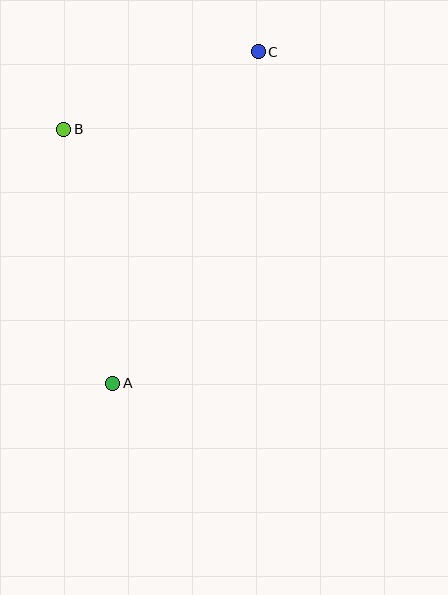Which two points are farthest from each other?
Points A and C are farthest from each other.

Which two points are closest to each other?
Points B and C are closest to each other.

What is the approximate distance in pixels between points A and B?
The distance between A and B is approximately 259 pixels.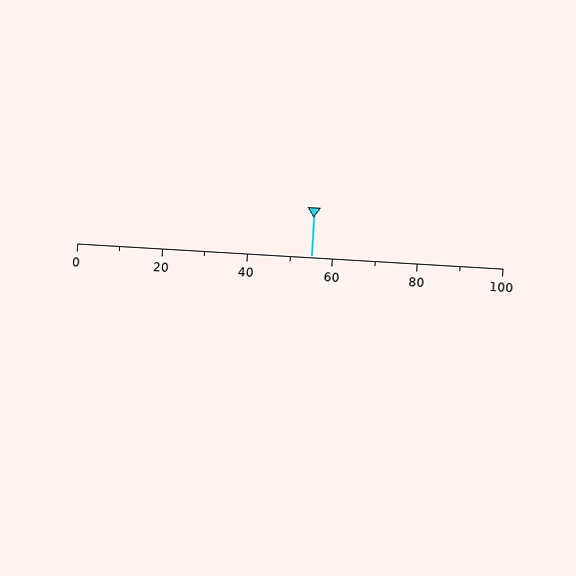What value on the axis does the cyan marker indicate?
The marker indicates approximately 55.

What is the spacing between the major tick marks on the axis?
The major ticks are spaced 20 apart.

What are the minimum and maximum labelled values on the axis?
The axis runs from 0 to 100.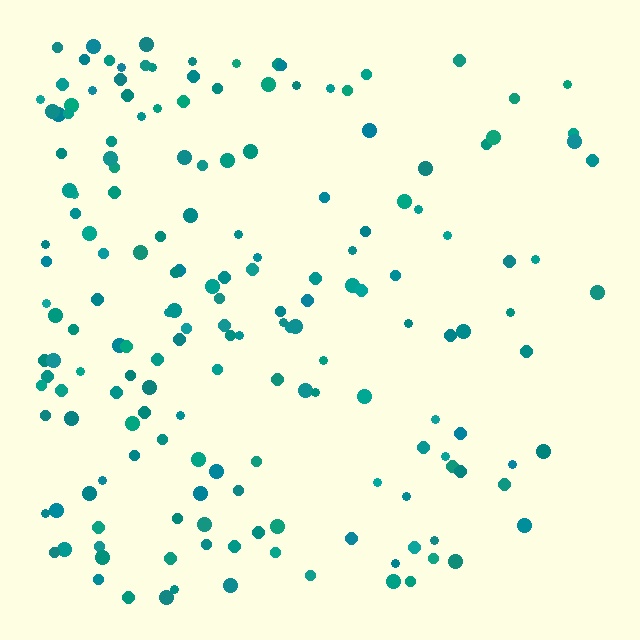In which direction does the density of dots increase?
From right to left, with the left side densest.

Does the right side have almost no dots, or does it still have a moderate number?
Still a moderate number, just noticeably fewer than the left.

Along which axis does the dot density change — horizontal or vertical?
Horizontal.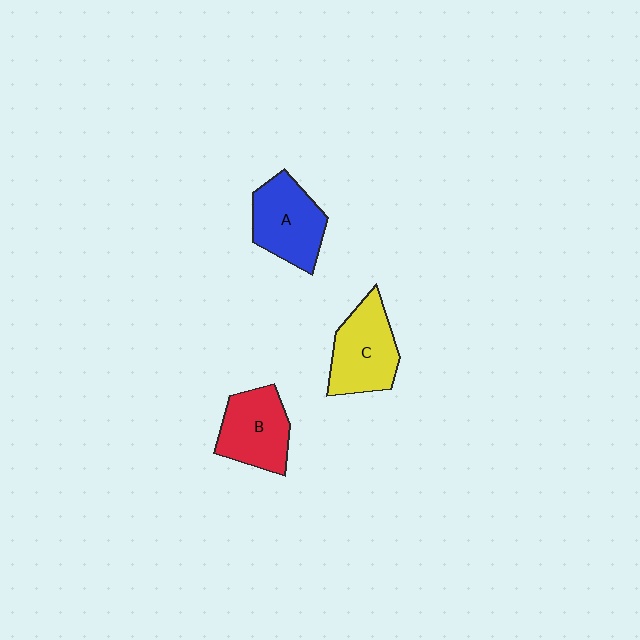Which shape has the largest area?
Shape C (yellow).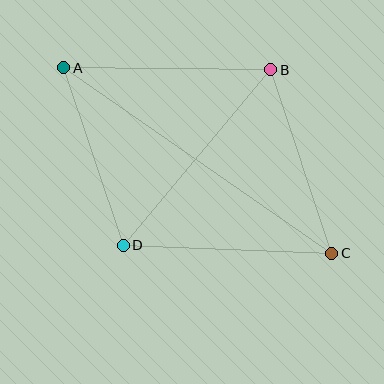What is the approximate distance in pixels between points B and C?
The distance between B and C is approximately 193 pixels.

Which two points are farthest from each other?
Points A and C are farthest from each other.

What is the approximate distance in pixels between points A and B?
The distance between A and B is approximately 207 pixels.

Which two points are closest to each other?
Points A and D are closest to each other.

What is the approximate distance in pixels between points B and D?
The distance between B and D is approximately 229 pixels.